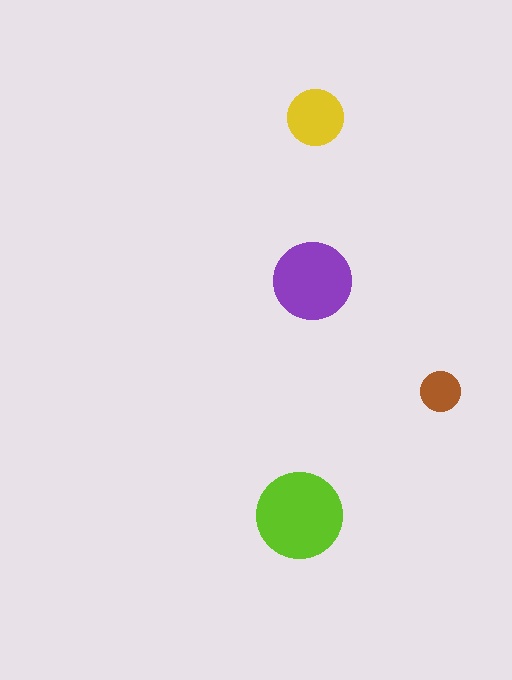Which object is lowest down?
The lime circle is bottommost.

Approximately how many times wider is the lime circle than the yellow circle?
About 1.5 times wider.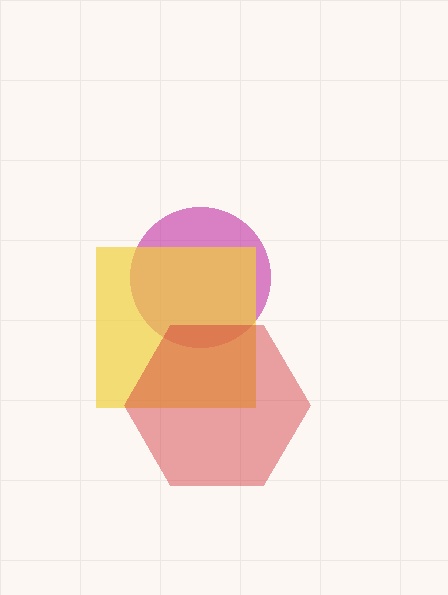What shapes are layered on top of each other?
The layered shapes are: a magenta circle, a yellow square, a red hexagon.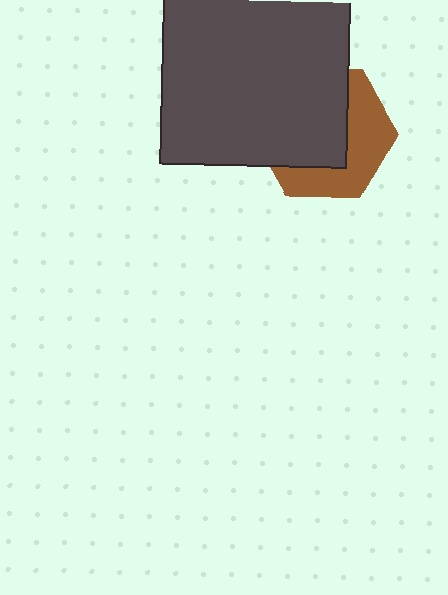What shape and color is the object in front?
The object in front is a dark gray square.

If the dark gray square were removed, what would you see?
You would see the complete brown hexagon.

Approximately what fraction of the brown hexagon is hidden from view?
Roughly 56% of the brown hexagon is hidden behind the dark gray square.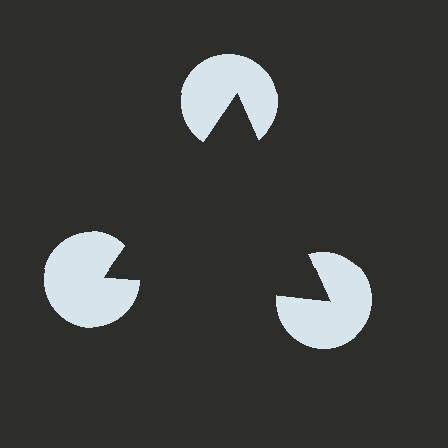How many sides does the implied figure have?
3 sides.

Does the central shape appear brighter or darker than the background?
It typically appears slightly darker than the background, even though no actual brightness change is drawn.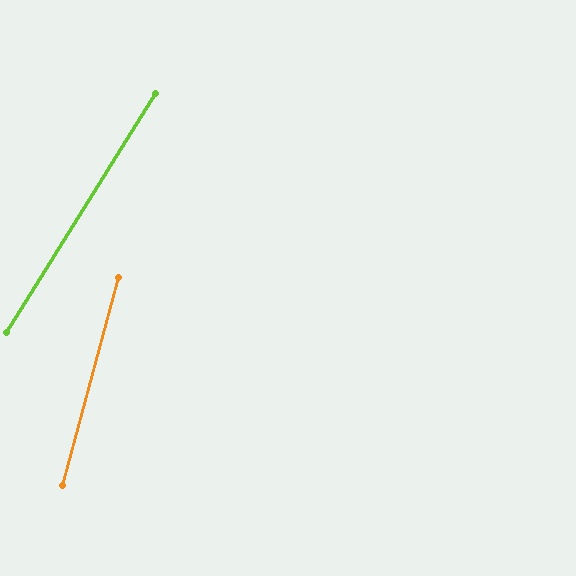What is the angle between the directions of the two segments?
Approximately 17 degrees.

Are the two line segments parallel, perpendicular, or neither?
Neither parallel nor perpendicular — they differ by about 17°.